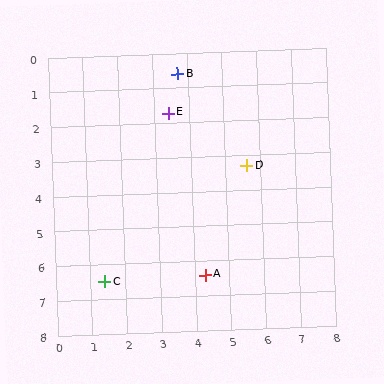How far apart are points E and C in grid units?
Points E and C are about 5.2 grid units apart.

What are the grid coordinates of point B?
Point B is at approximately (3.7, 0.6).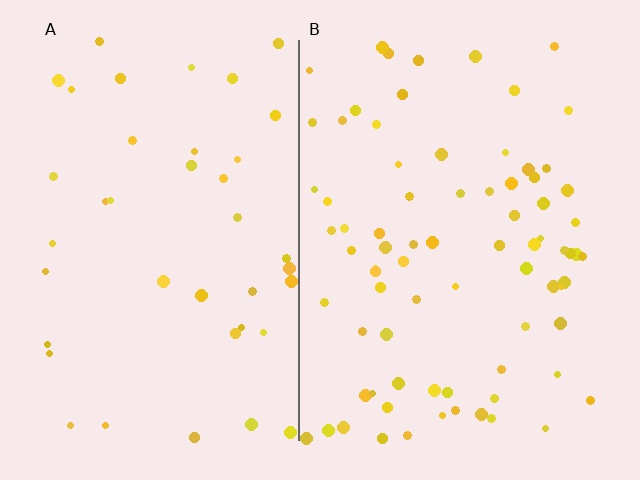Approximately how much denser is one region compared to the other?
Approximately 1.9× — region B over region A.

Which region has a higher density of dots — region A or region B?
B (the right).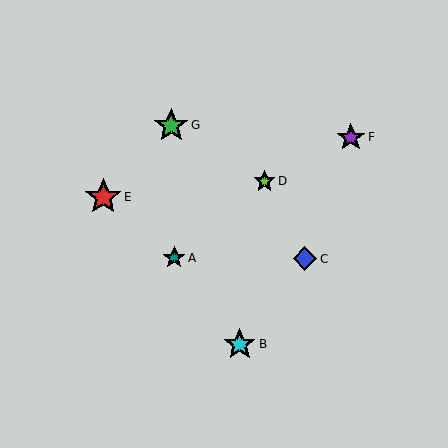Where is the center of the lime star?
The center of the lime star is at (264, 181).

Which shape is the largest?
The red star (labeled E) is the largest.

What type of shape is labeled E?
Shape E is a red star.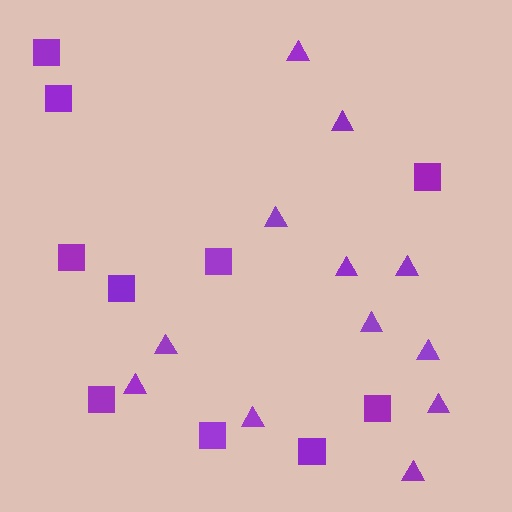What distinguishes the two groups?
There are 2 groups: one group of squares (10) and one group of triangles (12).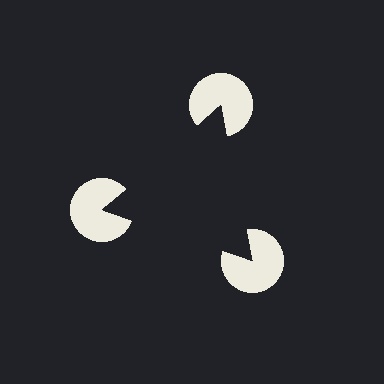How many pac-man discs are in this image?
There are 3 — one at each vertex of the illusory triangle.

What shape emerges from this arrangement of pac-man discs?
An illusory triangle — its edges are inferred from the aligned wedge cuts in the pac-man discs, not physically drawn.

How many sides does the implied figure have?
3 sides.